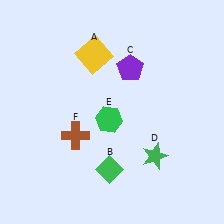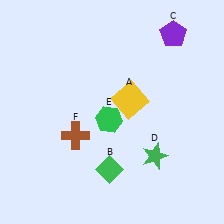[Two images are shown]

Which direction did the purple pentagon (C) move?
The purple pentagon (C) moved right.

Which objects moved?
The objects that moved are: the yellow square (A), the purple pentagon (C).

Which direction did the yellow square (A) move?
The yellow square (A) moved down.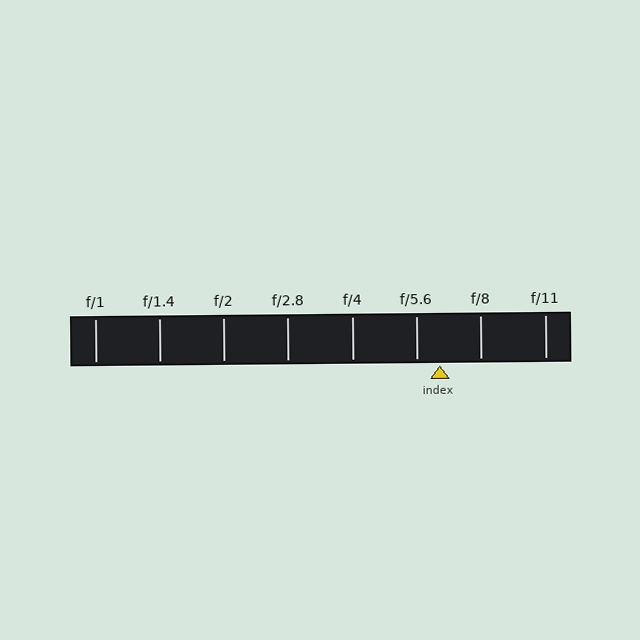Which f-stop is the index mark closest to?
The index mark is closest to f/5.6.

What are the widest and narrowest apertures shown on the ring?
The widest aperture shown is f/1 and the narrowest is f/11.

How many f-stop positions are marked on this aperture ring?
There are 8 f-stop positions marked.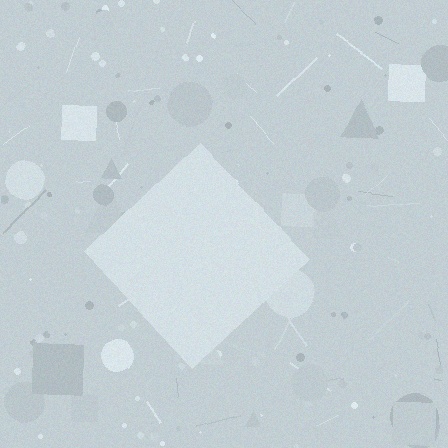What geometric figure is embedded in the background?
A diamond is embedded in the background.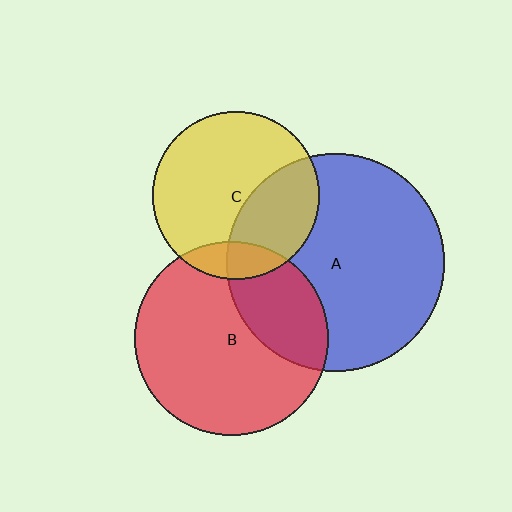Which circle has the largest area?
Circle A (blue).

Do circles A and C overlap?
Yes.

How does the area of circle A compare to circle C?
Approximately 1.7 times.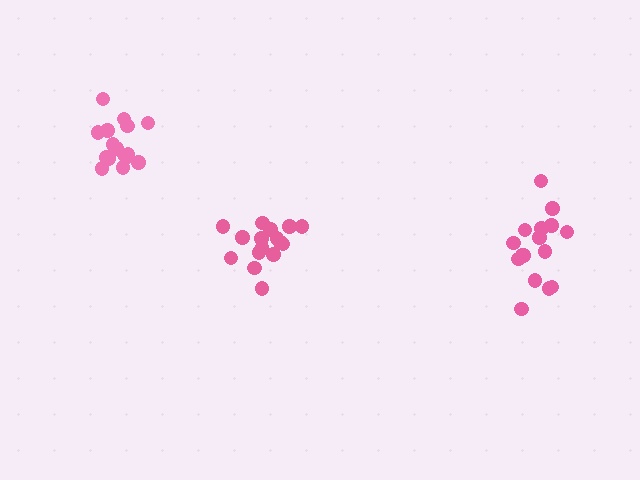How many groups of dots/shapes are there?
There are 3 groups.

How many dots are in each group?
Group 1: 16 dots, Group 2: 17 dots, Group 3: 16 dots (49 total).